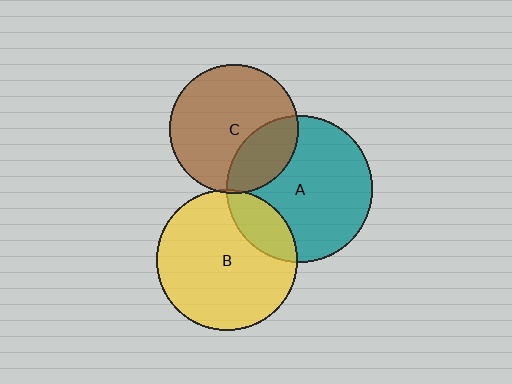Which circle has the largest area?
Circle A (teal).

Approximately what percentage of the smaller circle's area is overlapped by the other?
Approximately 5%.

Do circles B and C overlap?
Yes.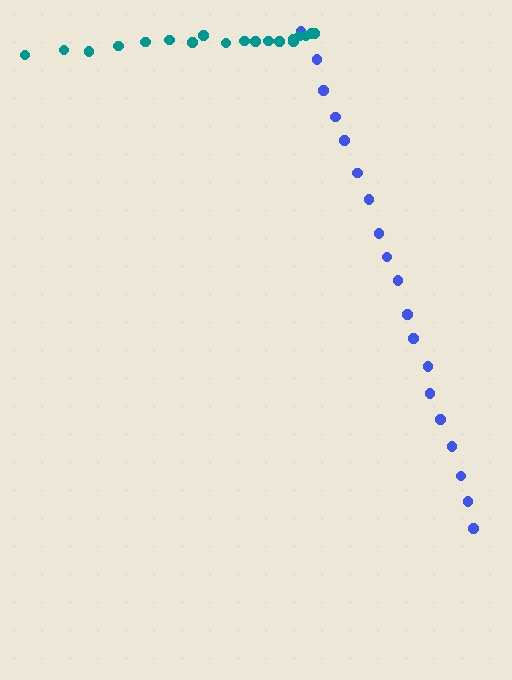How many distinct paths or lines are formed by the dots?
There are 2 distinct paths.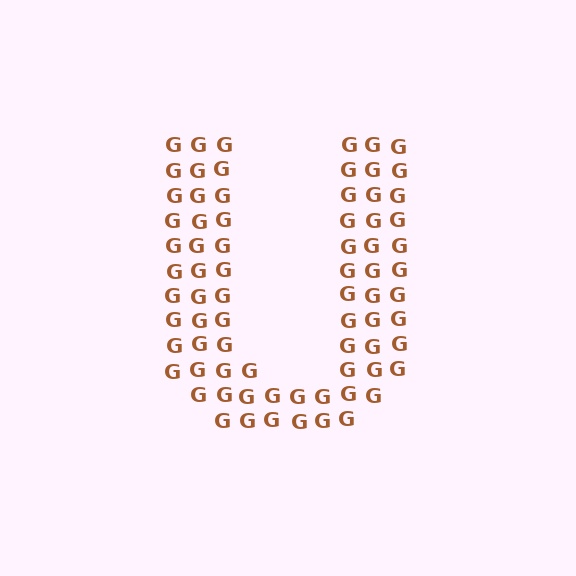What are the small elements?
The small elements are letter G's.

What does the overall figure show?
The overall figure shows the letter U.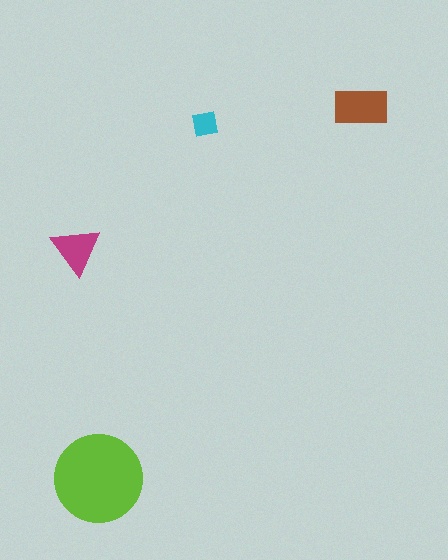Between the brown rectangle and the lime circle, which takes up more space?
The lime circle.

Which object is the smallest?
The cyan square.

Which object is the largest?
The lime circle.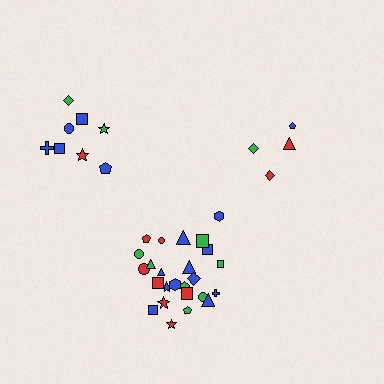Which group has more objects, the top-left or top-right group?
The top-left group.